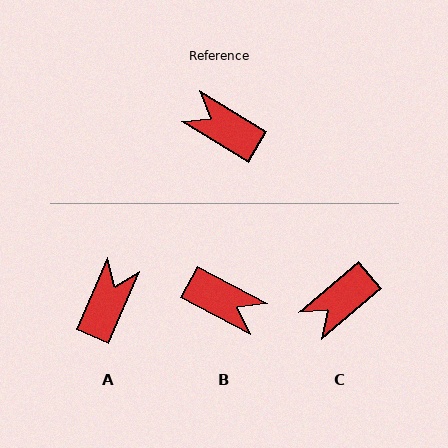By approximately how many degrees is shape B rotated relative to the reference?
Approximately 176 degrees clockwise.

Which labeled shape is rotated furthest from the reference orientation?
B, about 176 degrees away.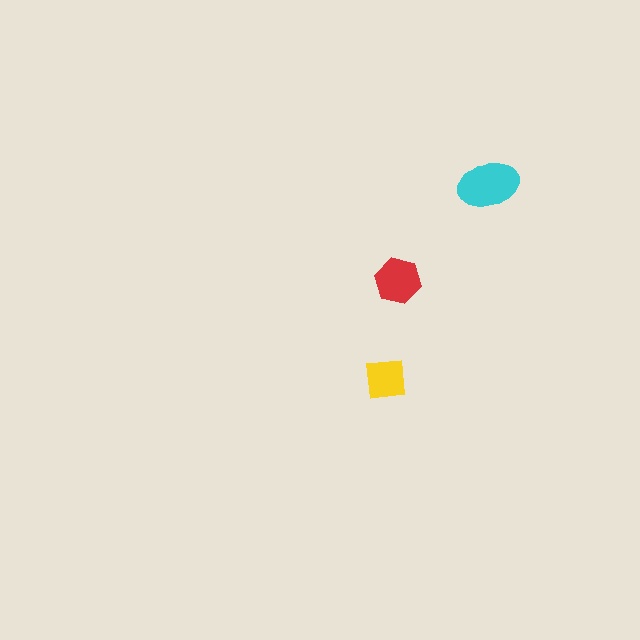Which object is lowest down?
The yellow square is bottommost.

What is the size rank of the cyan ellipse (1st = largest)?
1st.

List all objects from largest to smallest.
The cyan ellipse, the red hexagon, the yellow square.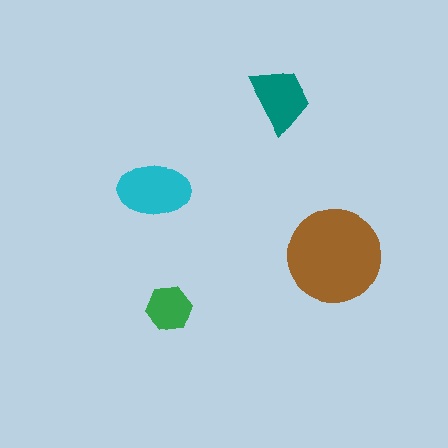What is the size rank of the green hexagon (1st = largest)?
4th.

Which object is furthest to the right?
The brown circle is rightmost.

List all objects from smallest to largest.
The green hexagon, the teal trapezoid, the cyan ellipse, the brown circle.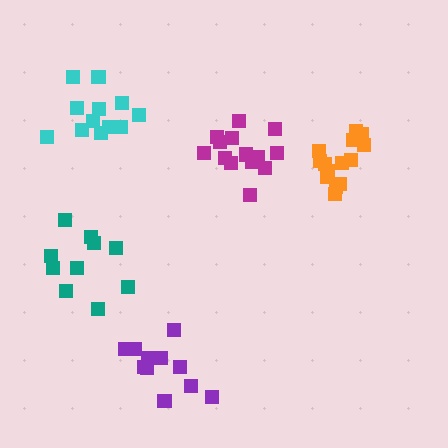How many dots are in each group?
Group 1: 12 dots, Group 2: 14 dots, Group 3: 10 dots, Group 4: 14 dots, Group 5: 11 dots (61 total).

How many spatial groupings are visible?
There are 5 spatial groupings.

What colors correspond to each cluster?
The clusters are colored: cyan, orange, teal, magenta, purple.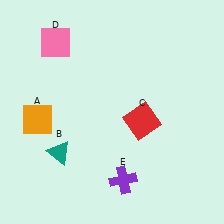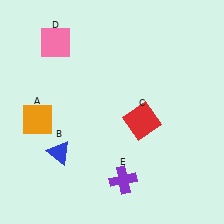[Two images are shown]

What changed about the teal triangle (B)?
In Image 1, B is teal. In Image 2, it changed to blue.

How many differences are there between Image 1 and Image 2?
There is 1 difference between the two images.